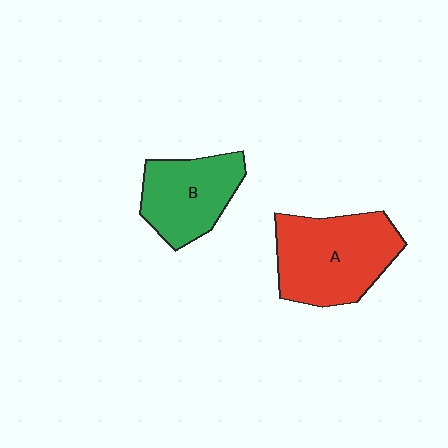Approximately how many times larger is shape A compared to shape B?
Approximately 1.4 times.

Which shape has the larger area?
Shape A (red).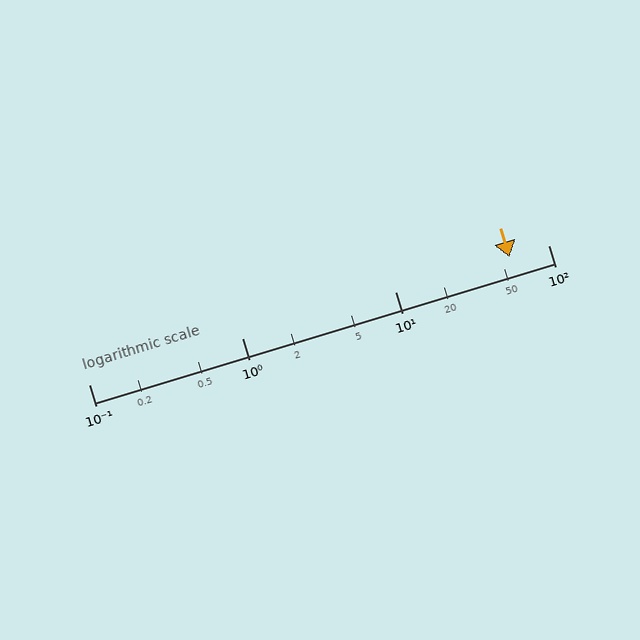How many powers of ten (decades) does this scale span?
The scale spans 3 decades, from 0.1 to 100.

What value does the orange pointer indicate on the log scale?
The pointer indicates approximately 56.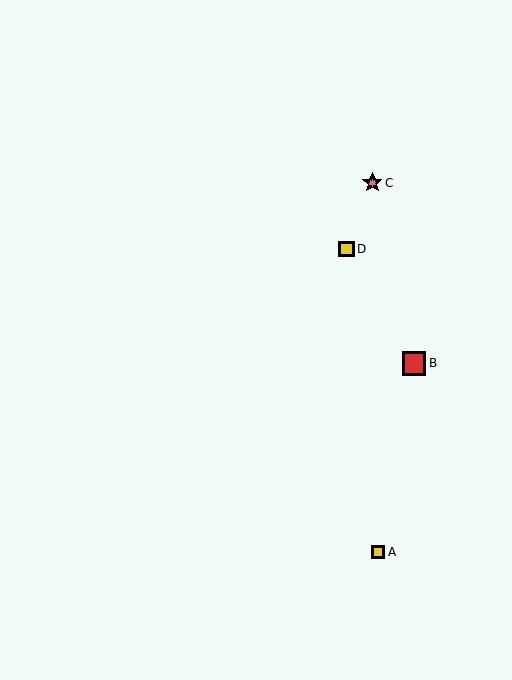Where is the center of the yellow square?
The center of the yellow square is at (378, 552).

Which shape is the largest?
The red square (labeled B) is the largest.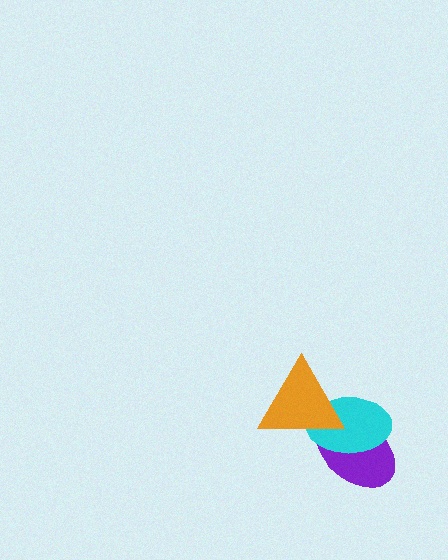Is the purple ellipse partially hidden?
Yes, it is partially covered by another shape.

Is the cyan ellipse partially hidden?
Yes, it is partially covered by another shape.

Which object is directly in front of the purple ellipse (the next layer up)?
The cyan ellipse is directly in front of the purple ellipse.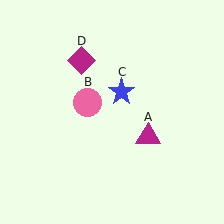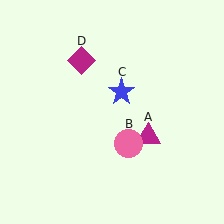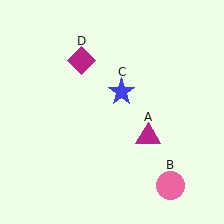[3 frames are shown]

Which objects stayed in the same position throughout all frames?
Magenta triangle (object A) and blue star (object C) and magenta diamond (object D) remained stationary.